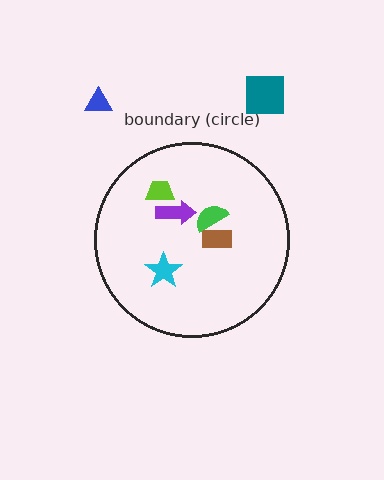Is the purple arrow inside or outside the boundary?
Inside.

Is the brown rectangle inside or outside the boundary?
Inside.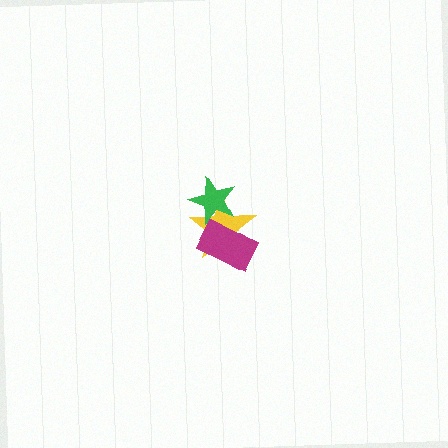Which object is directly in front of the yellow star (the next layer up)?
The magenta rectangle is directly in front of the yellow star.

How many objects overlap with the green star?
1 object overlaps with the green star.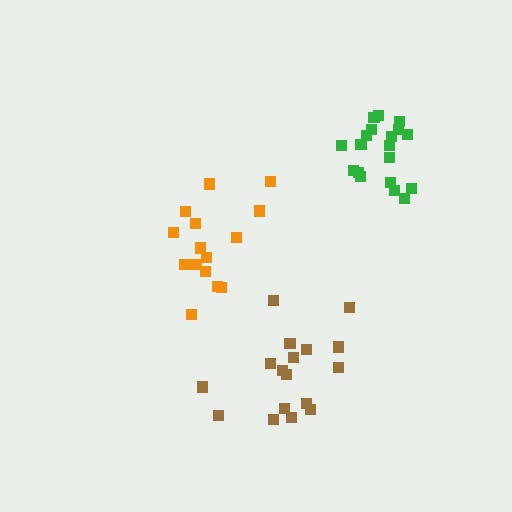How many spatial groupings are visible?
There are 3 spatial groupings.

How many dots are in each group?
Group 1: 17 dots, Group 2: 15 dots, Group 3: 19 dots (51 total).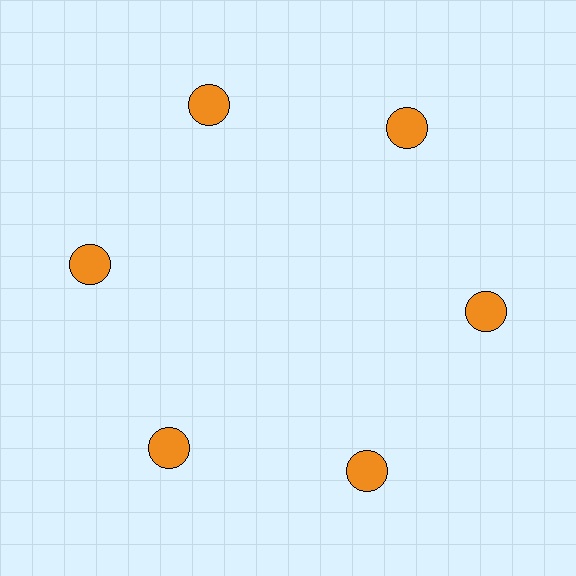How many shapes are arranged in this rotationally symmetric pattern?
There are 6 shapes, arranged in 6 groups of 1.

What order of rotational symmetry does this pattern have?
This pattern has 6-fold rotational symmetry.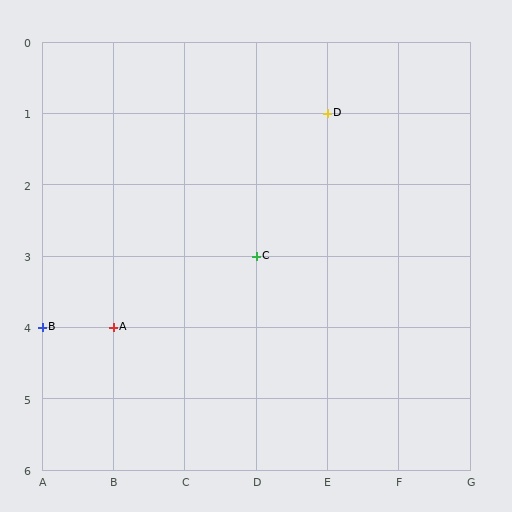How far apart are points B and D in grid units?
Points B and D are 4 columns and 3 rows apart (about 5.0 grid units diagonally).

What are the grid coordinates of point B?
Point B is at grid coordinates (A, 4).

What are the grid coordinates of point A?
Point A is at grid coordinates (B, 4).